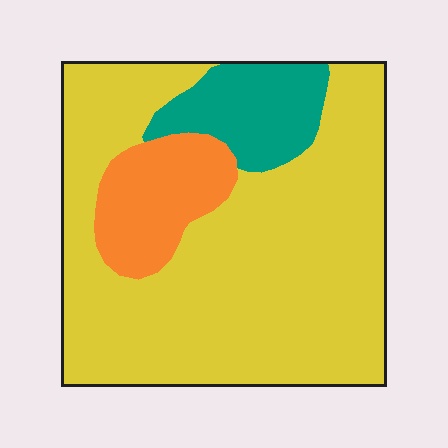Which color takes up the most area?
Yellow, at roughly 75%.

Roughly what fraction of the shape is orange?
Orange covers around 15% of the shape.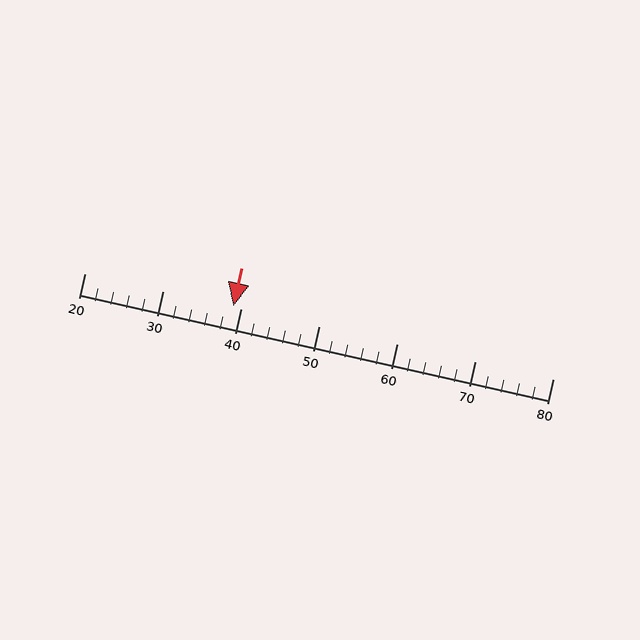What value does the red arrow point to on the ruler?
The red arrow points to approximately 39.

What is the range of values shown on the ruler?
The ruler shows values from 20 to 80.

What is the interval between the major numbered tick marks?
The major tick marks are spaced 10 units apart.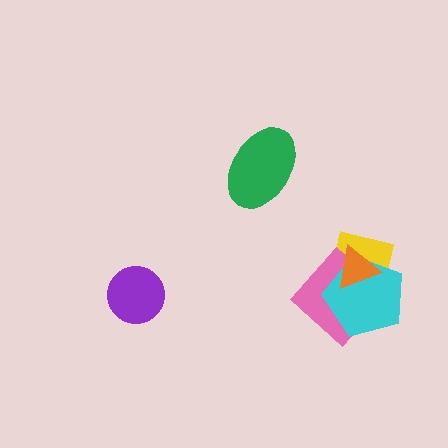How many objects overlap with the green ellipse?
0 objects overlap with the green ellipse.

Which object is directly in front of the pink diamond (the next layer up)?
The cyan pentagon is directly in front of the pink diamond.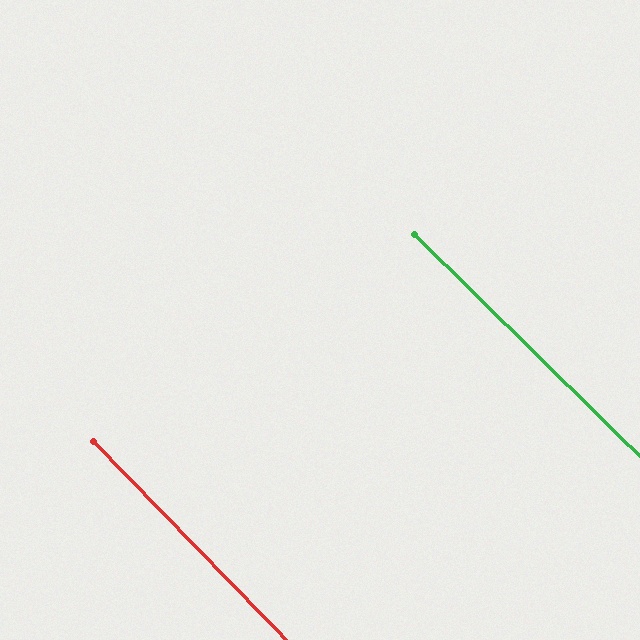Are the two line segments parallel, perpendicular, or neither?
Parallel — their directions differ by only 1.2°.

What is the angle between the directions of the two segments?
Approximately 1 degree.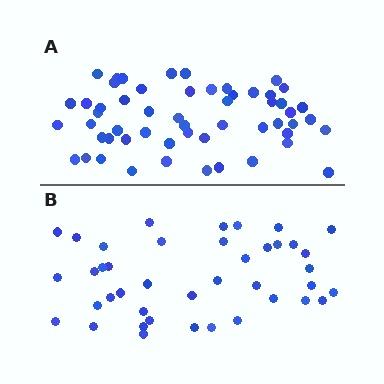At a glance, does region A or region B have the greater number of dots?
Region A (the top region) has more dots.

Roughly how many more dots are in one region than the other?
Region A has approximately 15 more dots than region B.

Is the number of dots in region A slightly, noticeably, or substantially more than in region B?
Region A has noticeably more, but not dramatically so. The ratio is roughly 1.3 to 1.